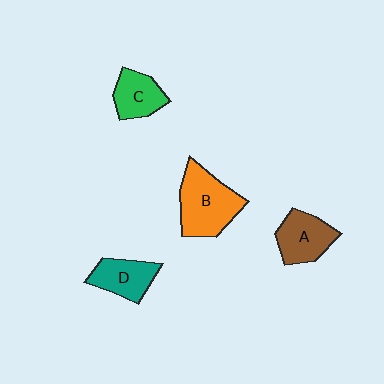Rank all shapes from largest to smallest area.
From largest to smallest: B (orange), A (brown), D (teal), C (green).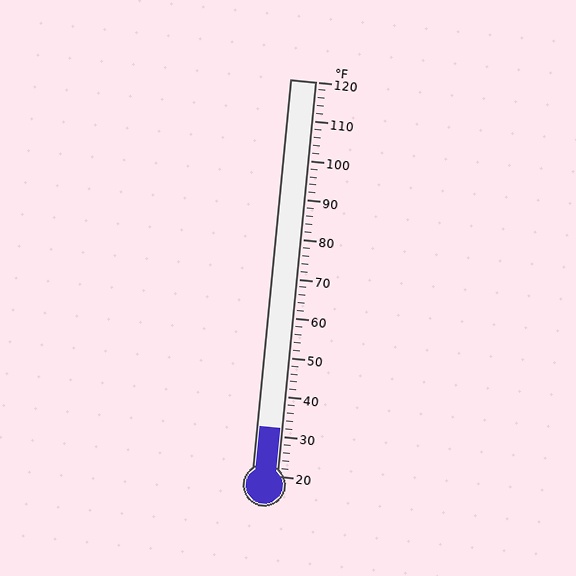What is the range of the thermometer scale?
The thermometer scale ranges from 20°F to 120°F.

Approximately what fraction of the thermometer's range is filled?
The thermometer is filled to approximately 10% of its range.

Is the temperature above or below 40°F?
The temperature is below 40°F.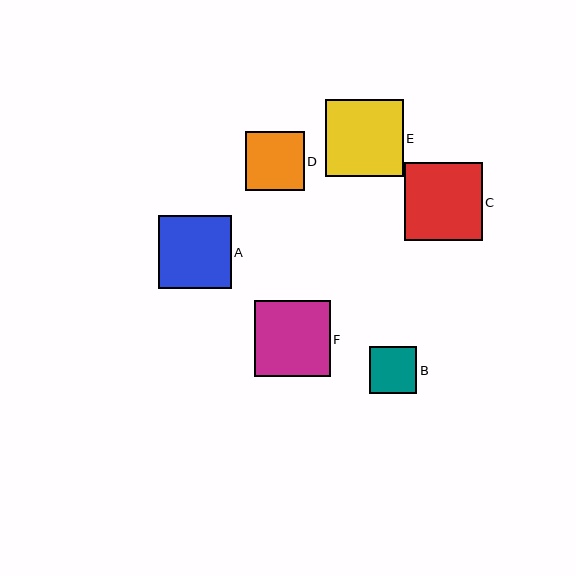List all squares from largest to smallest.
From largest to smallest: C, E, F, A, D, B.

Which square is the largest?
Square C is the largest with a size of approximately 78 pixels.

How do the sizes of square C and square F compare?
Square C and square F are approximately the same size.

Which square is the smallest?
Square B is the smallest with a size of approximately 47 pixels.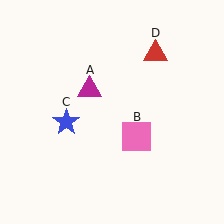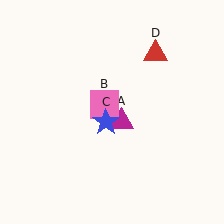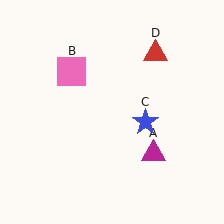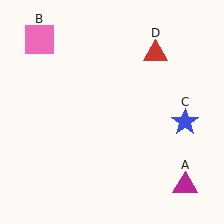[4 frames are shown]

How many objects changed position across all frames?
3 objects changed position: magenta triangle (object A), pink square (object B), blue star (object C).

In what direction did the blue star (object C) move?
The blue star (object C) moved right.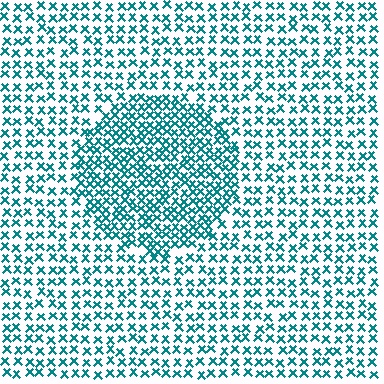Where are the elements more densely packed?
The elements are more densely packed inside the circle boundary.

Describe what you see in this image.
The image contains small teal elements arranged at two different densities. A circle-shaped region is visible where the elements are more densely packed than the surrounding area.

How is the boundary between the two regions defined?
The boundary is defined by a change in element density (approximately 1.8x ratio). All elements are the same color, size, and shape.